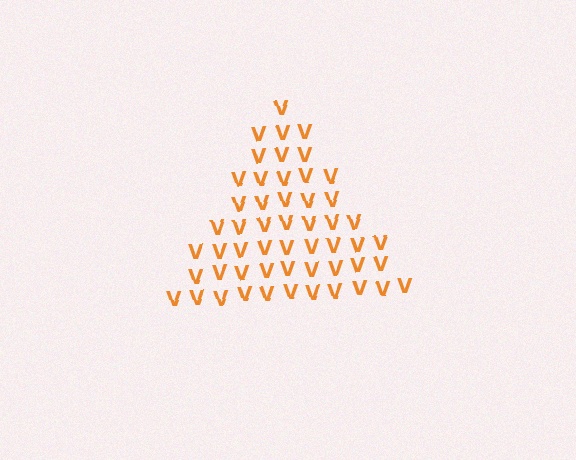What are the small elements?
The small elements are letter V's.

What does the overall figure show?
The overall figure shows a triangle.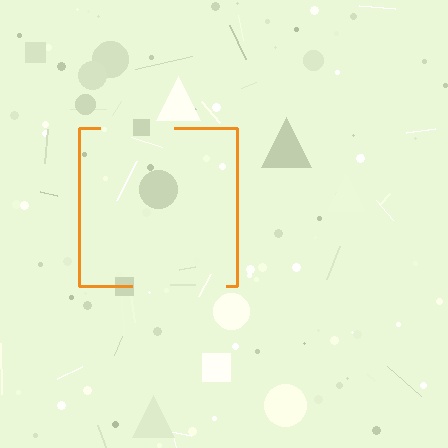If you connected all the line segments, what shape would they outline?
They would outline a square.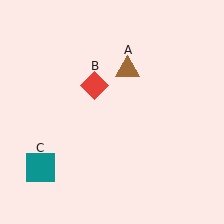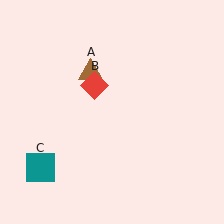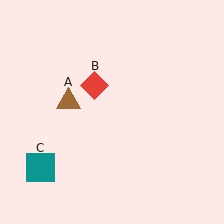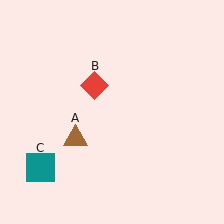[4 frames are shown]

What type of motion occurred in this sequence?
The brown triangle (object A) rotated counterclockwise around the center of the scene.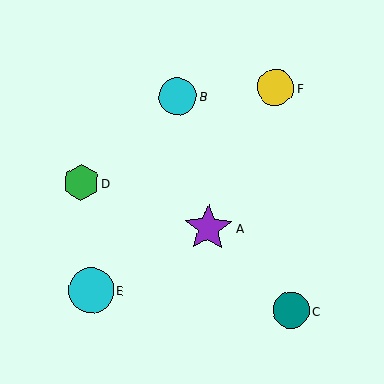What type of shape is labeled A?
Shape A is a purple star.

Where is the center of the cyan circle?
The center of the cyan circle is at (91, 290).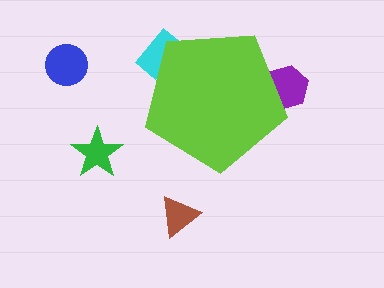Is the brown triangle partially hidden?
No, the brown triangle is fully visible.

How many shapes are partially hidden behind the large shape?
2 shapes are partially hidden.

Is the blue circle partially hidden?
No, the blue circle is fully visible.